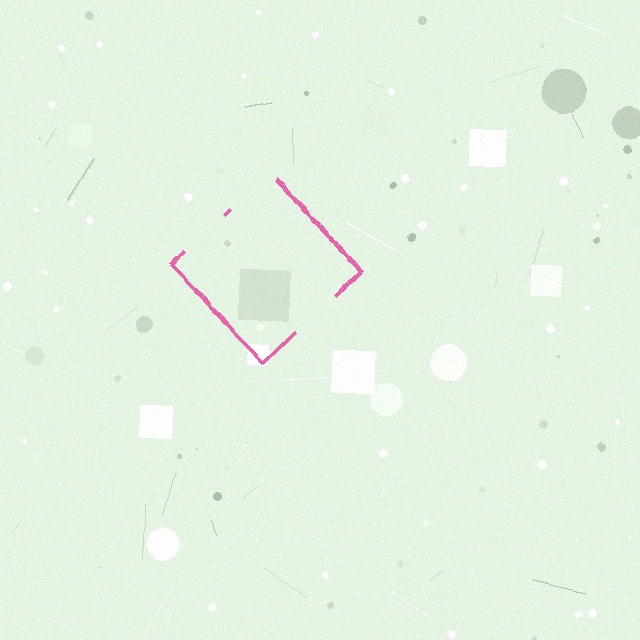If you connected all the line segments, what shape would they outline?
They would outline a diamond.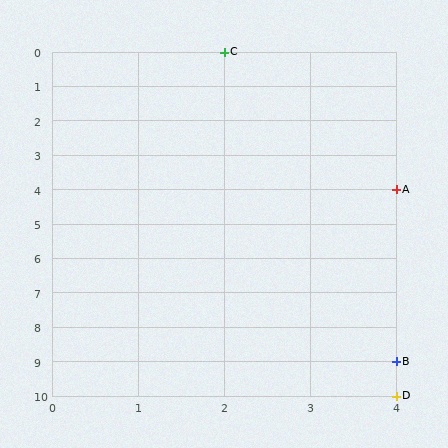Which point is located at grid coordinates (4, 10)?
Point D is at (4, 10).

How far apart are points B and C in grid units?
Points B and C are 2 columns and 9 rows apart (about 9.2 grid units diagonally).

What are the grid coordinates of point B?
Point B is at grid coordinates (4, 9).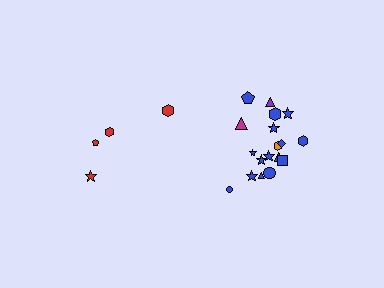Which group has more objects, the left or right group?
The right group.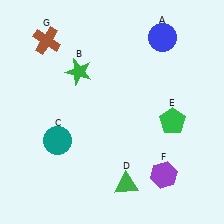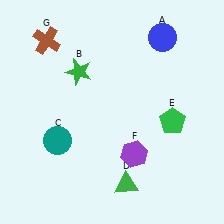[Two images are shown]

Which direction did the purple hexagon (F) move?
The purple hexagon (F) moved left.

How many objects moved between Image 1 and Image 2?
1 object moved between the two images.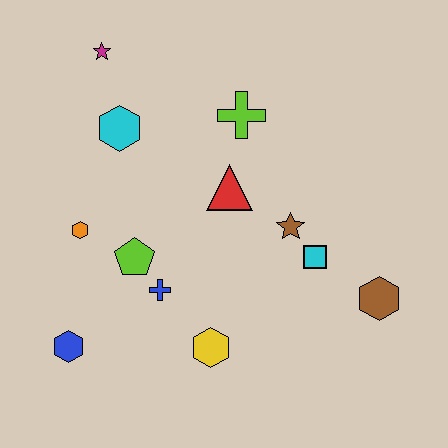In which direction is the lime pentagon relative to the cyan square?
The lime pentagon is to the left of the cyan square.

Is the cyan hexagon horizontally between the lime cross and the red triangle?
No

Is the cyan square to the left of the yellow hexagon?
No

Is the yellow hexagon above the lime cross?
No